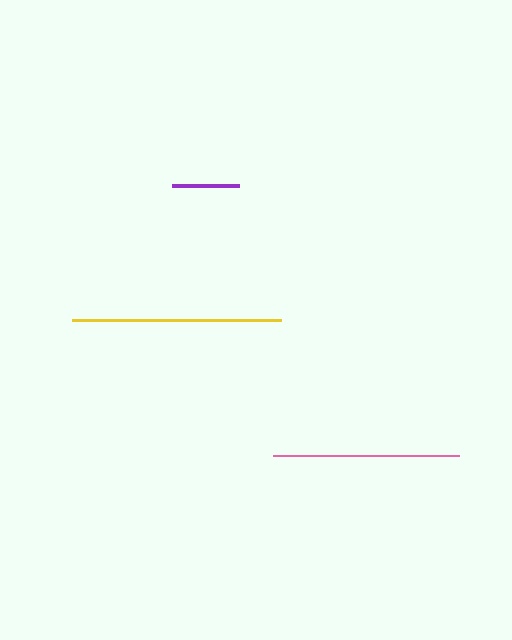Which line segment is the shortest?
The purple line is the shortest at approximately 67 pixels.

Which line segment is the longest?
The yellow line is the longest at approximately 209 pixels.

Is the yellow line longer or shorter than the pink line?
The yellow line is longer than the pink line.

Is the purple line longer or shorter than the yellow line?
The yellow line is longer than the purple line.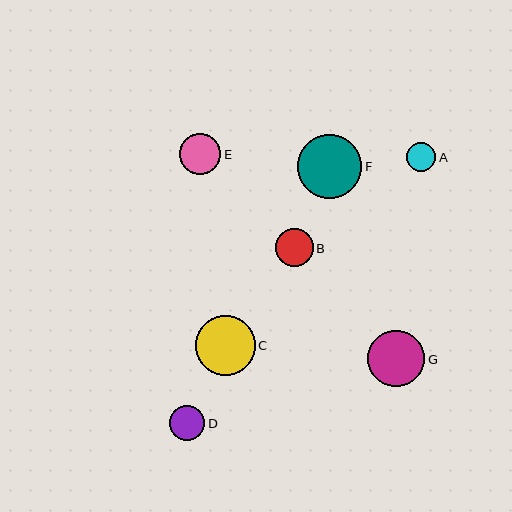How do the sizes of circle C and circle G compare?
Circle C and circle G are approximately the same size.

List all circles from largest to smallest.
From largest to smallest: F, C, G, E, B, D, A.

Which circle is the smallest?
Circle A is the smallest with a size of approximately 29 pixels.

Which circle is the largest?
Circle F is the largest with a size of approximately 64 pixels.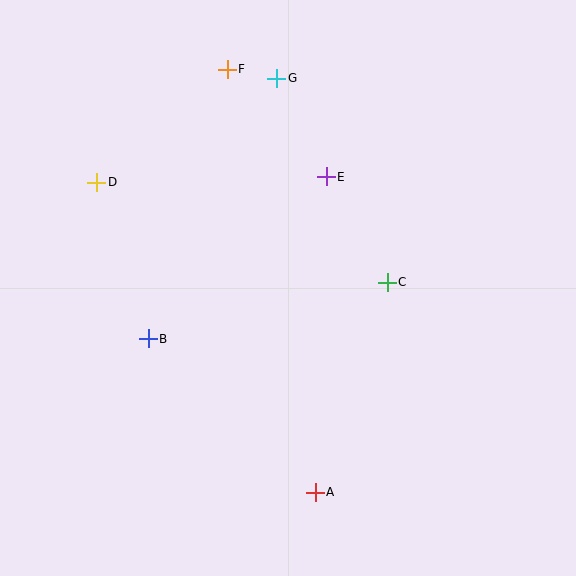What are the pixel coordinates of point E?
Point E is at (326, 177).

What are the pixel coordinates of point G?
Point G is at (277, 78).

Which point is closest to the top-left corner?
Point D is closest to the top-left corner.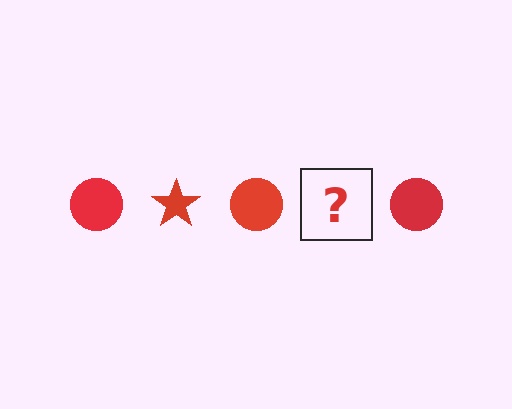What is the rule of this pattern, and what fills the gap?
The rule is that the pattern cycles through circle, star shapes in red. The gap should be filled with a red star.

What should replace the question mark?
The question mark should be replaced with a red star.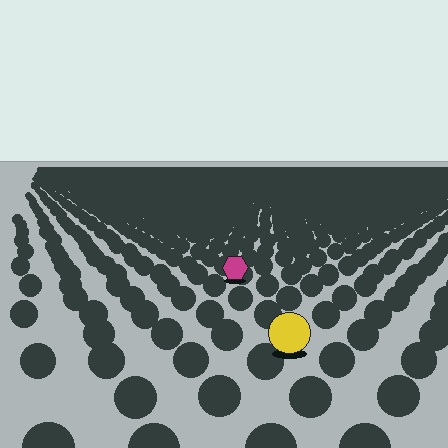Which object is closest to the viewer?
The yellow circle is closest. The texture marks near it are larger and more spread out.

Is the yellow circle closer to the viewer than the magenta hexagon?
Yes. The yellow circle is closer — you can tell from the texture gradient: the ground texture is coarser near it.